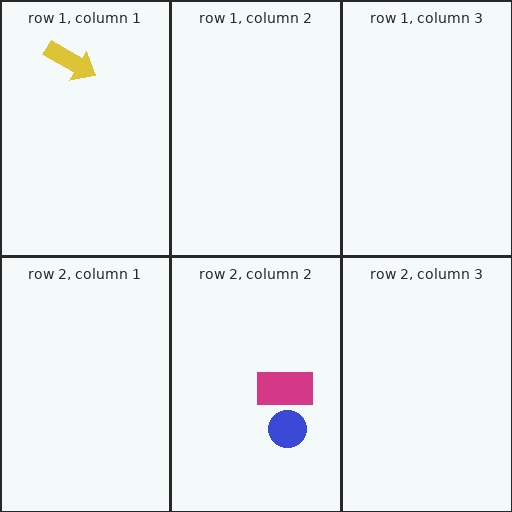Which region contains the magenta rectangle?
The row 2, column 2 region.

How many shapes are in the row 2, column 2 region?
2.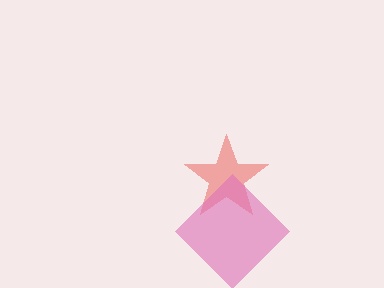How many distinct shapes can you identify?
There are 2 distinct shapes: a red star, a pink diamond.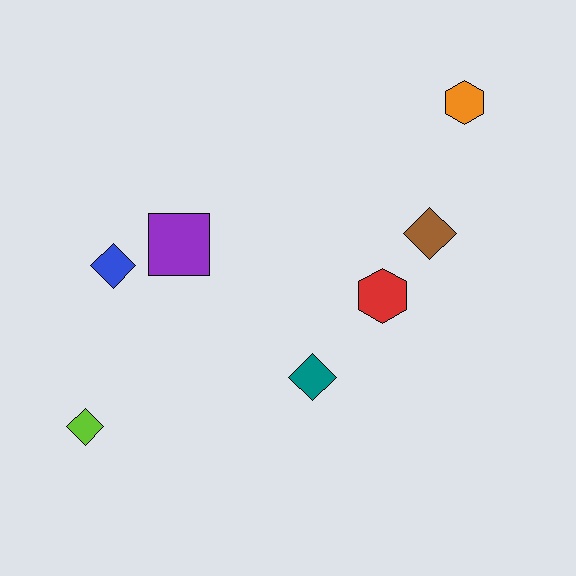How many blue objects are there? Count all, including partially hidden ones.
There is 1 blue object.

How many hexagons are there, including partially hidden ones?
There are 2 hexagons.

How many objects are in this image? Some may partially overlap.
There are 7 objects.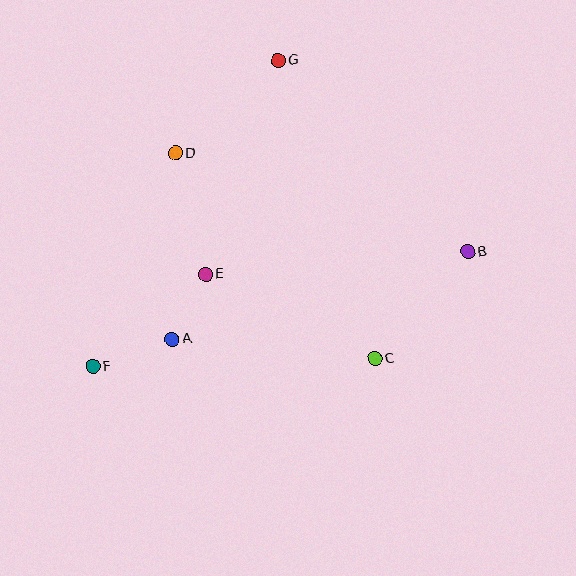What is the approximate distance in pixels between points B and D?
The distance between B and D is approximately 308 pixels.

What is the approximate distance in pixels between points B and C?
The distance between B and C is approximately 141 pixels.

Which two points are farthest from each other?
Points B and F are farthest from each other.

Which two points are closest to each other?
Points A and E are closest to each other.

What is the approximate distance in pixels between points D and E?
The distance between D and E is approximately 125 pixels.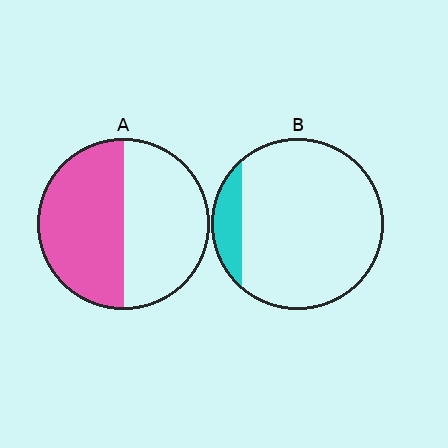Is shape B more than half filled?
No.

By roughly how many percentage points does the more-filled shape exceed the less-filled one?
By roughly 40 percentage points (A over B).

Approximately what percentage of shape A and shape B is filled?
A is approximately 50% and B is approximately 10%.